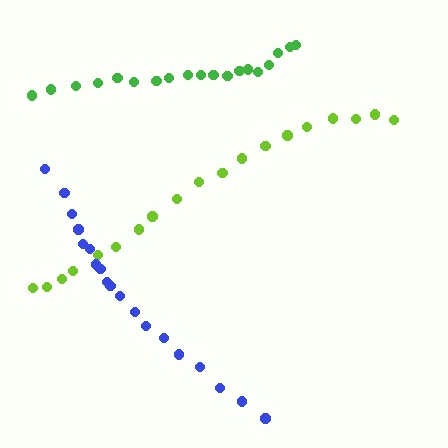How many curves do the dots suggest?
There are 3 distinct paths.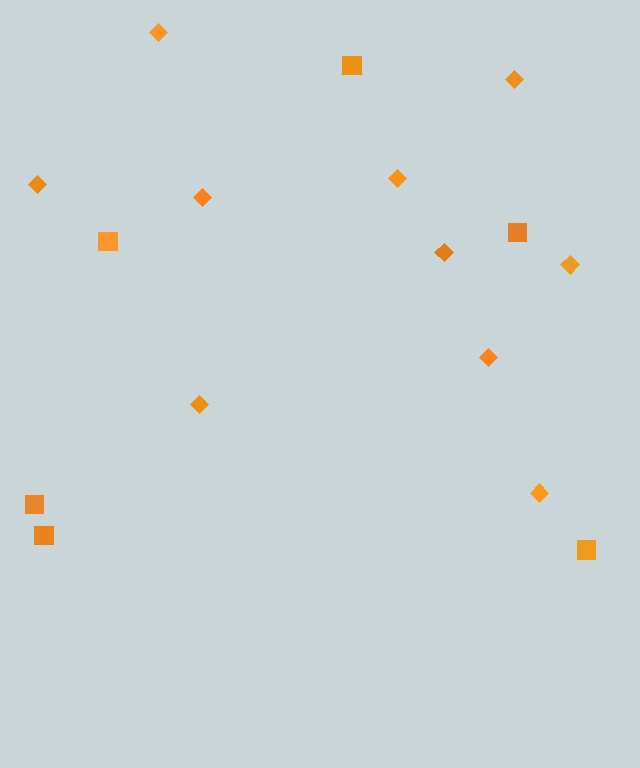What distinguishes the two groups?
There are 2 groups: one group of diamonds (10) and one group of squares (6).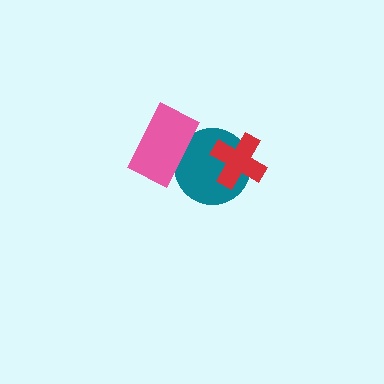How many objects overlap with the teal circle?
2 objects overlap with the teal circle.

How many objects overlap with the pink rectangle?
1 object overlaps with the pink rectangle.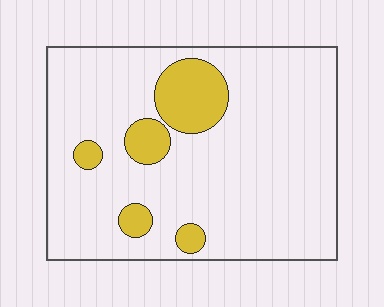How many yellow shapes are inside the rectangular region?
5.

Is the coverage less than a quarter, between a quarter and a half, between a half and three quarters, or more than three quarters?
Less than a quarter.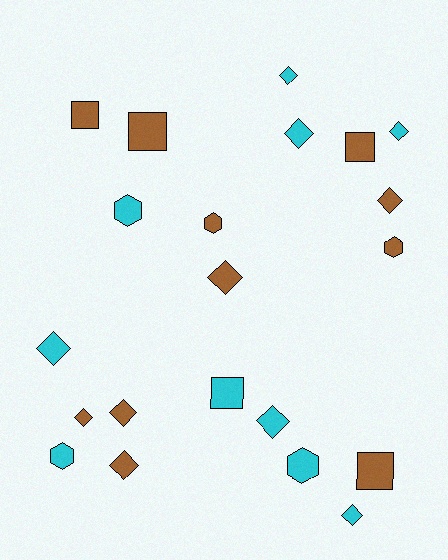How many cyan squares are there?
There is 1 cyan square.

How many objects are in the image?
There are 21 objects.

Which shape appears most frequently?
Diamond, with 11 objects.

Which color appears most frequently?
Brown, with 11 objects.